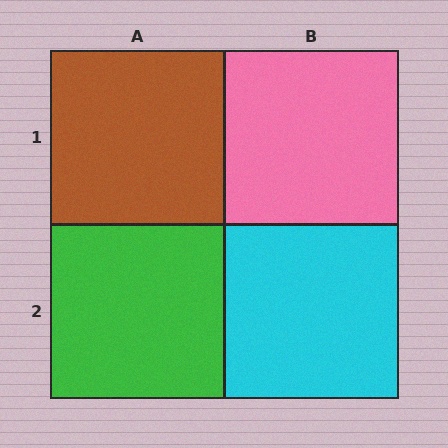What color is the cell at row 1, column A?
Brown.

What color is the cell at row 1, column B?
Pink.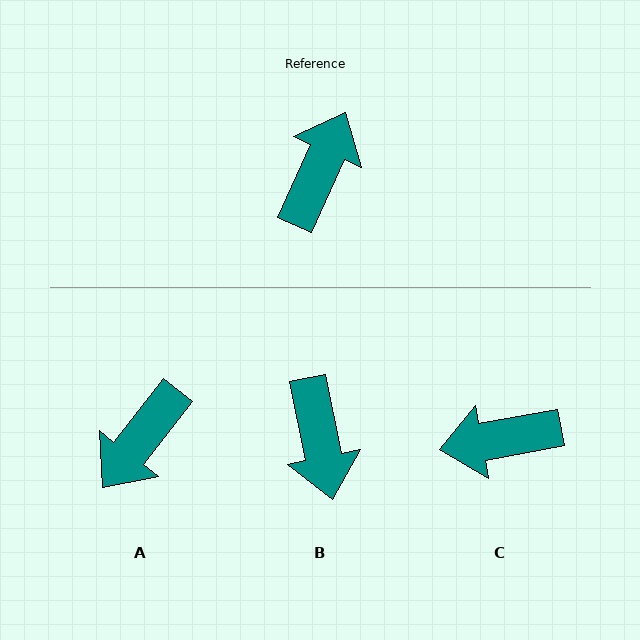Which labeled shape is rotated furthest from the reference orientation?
A, about 167 degrees away.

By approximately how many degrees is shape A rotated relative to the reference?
Approximately 167 degrees counter-clockwise.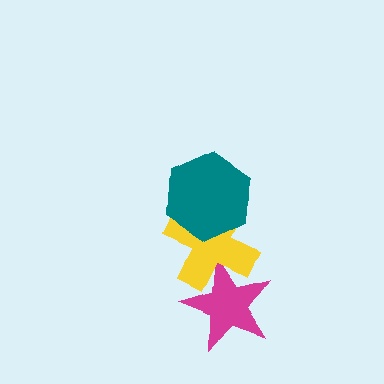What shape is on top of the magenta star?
The yellow cross is on top of the magenta star.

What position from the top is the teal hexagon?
The teal hexagon is 1st from the top.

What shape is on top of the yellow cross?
The teal hexagon is on top of the yellow cross.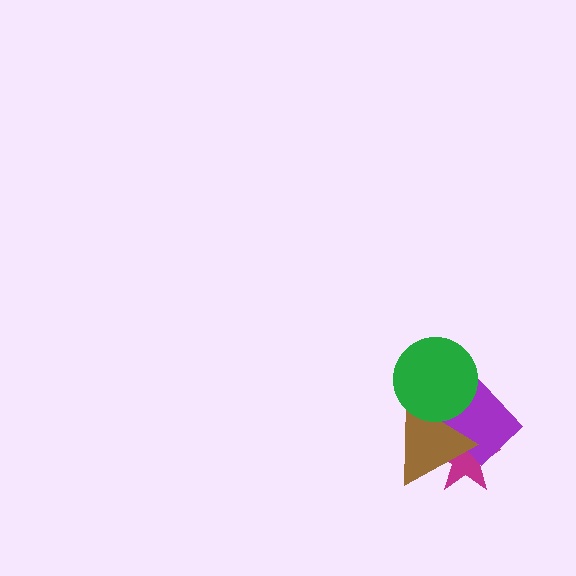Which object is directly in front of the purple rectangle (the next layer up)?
The brown triangle is directly in front of the purple rectangle.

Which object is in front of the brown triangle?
The green circle is in front of the brown triangle.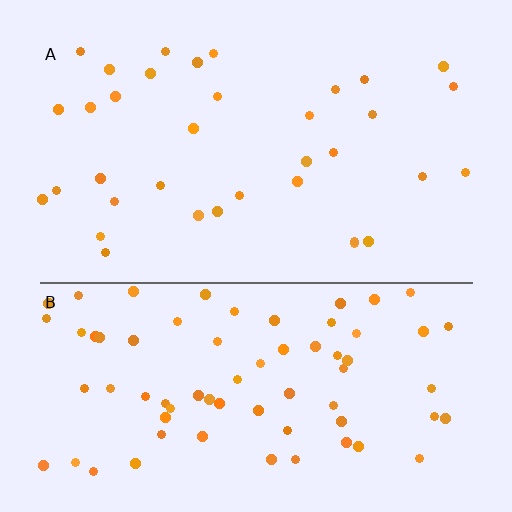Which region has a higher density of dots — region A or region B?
B (the bottom).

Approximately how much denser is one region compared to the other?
Approximately 2.0× — region B over region A.